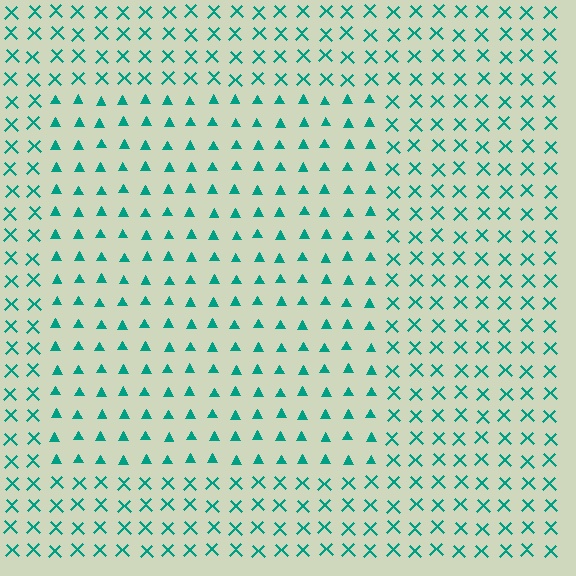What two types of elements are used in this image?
The image uses triangles inside the rectangle region and X marks outside it.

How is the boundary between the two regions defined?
The boundary is defined by a change in element shape: triangles inside vs. X marks outside. All elements share the same color and spacing.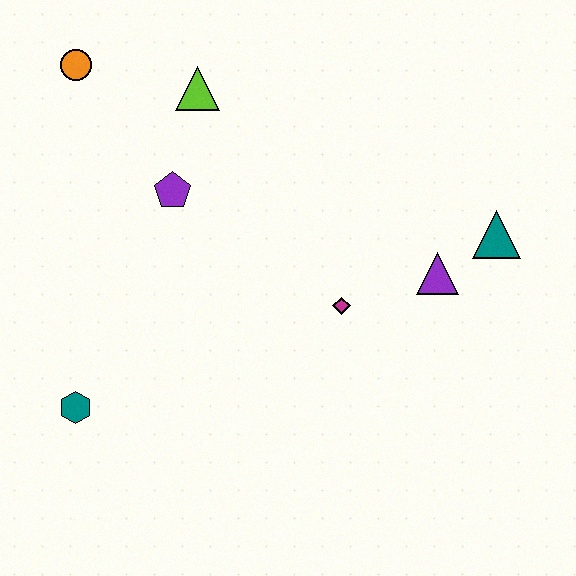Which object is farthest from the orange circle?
The teal triangle is farthest from the orange circle.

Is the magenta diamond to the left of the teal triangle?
Yes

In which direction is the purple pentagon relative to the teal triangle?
The purple pentagon is to the left of the teal triangle.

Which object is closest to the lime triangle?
The purple pentagon is closest to the lime triangle.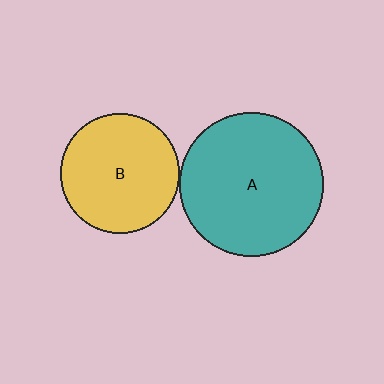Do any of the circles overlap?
No, none of the circles overlap.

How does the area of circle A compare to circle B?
Approximately 1.4 times.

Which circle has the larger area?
Circle A (teal).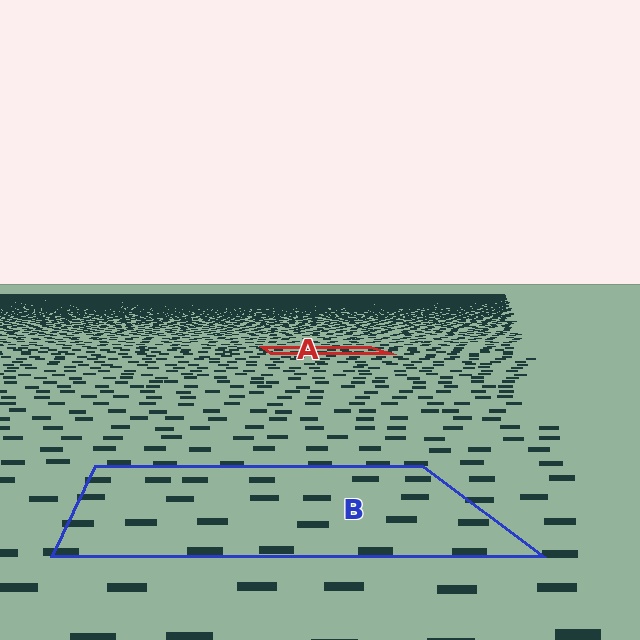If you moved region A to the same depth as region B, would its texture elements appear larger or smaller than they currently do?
They would appear larger. At a closer depth, the same texture elements are projected at a bigger on-screen size.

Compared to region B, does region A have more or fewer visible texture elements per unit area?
Region A has more texture elements per unit area — they are packed more densely because it is farther away.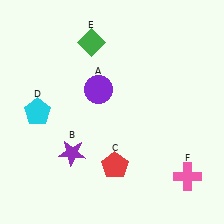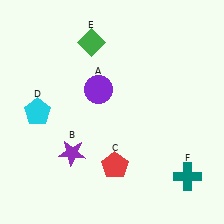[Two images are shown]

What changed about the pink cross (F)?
In Image 1, F is pink. In Image 2, it changed to teal.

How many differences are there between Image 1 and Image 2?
There is 1 difference between the two images.